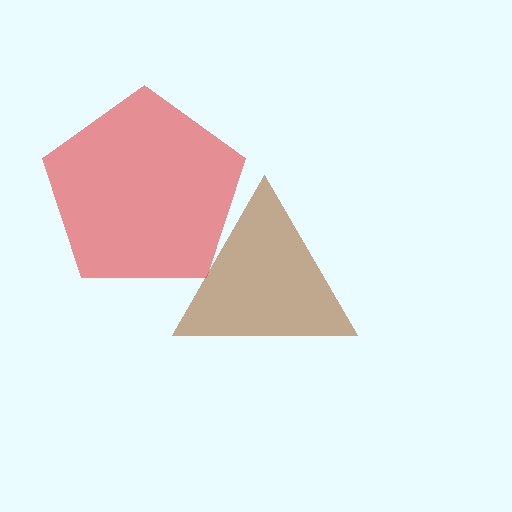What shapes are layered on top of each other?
The layered shapes are: a brown triangle, a red pentagon.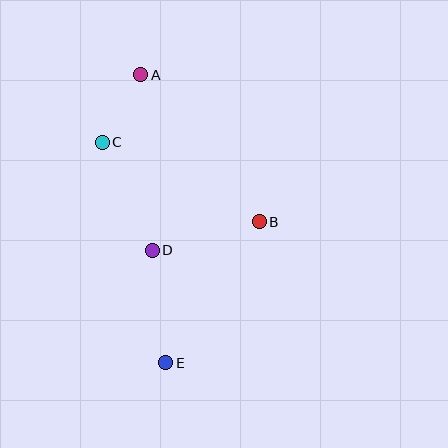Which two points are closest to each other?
Points A and C are closest to each other.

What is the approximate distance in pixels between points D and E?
The distance between D and E is approximately 114 pixels.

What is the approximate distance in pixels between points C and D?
The distance between C and D is approximately 119 pixels.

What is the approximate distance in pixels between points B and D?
The distance between B and D is approximately 110 pixels.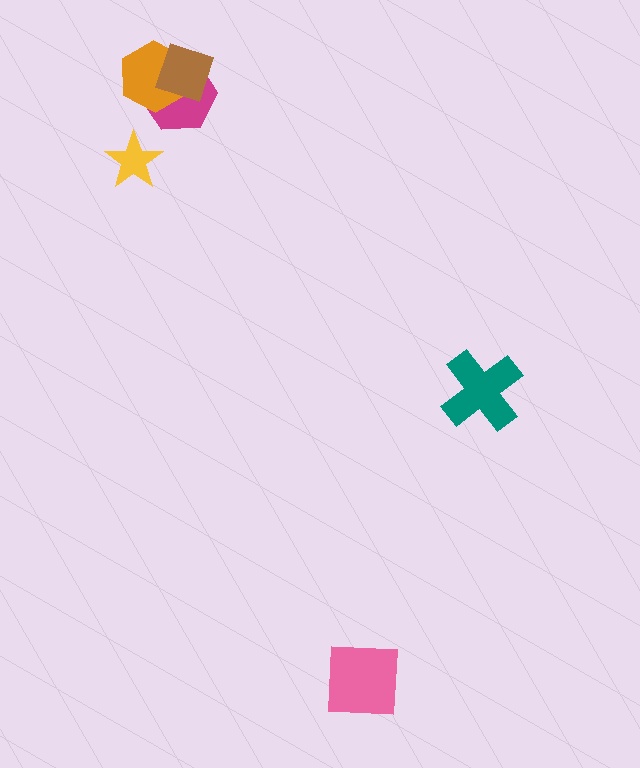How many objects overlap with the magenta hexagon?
2 objects overlap with the magenta hexagon.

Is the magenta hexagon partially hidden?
Yes, it is partially covered by another shape.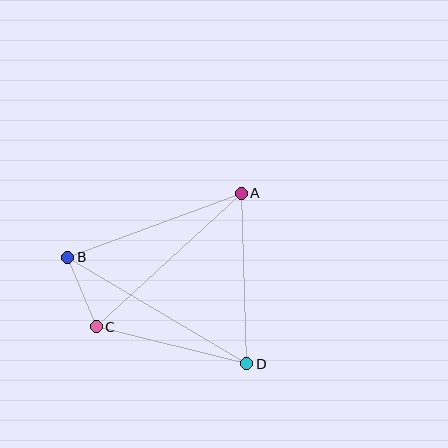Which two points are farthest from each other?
Points B and D are farthest from each other.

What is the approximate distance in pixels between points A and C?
The distance between A and C is approximately 197 pixels.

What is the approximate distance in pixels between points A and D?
The distance between A and D is approximately 170 pixels.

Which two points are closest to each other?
Points B and C are closest to each other.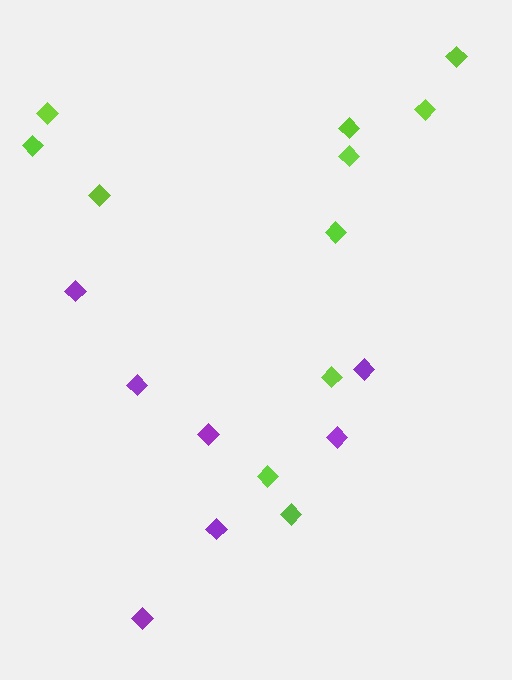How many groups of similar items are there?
There are 2 groups: one group of purple diamonds (7) and one group of lime diamonds (11).